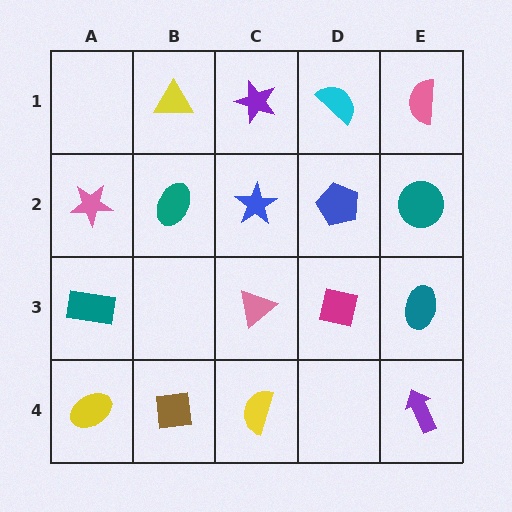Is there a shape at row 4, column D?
No, that cell is empty.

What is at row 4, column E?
A purple arrow.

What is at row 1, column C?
A purple star.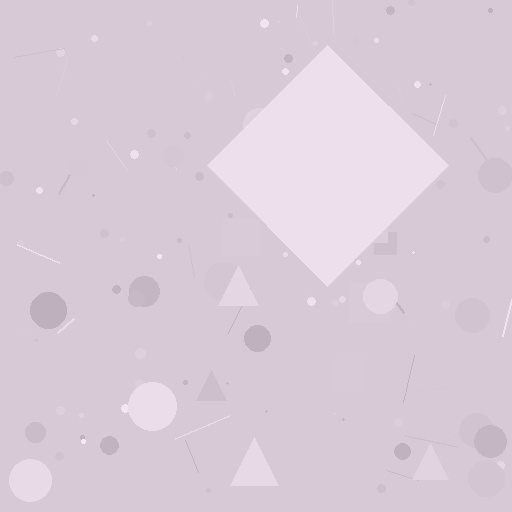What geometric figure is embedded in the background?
A diamond is embedded in the background.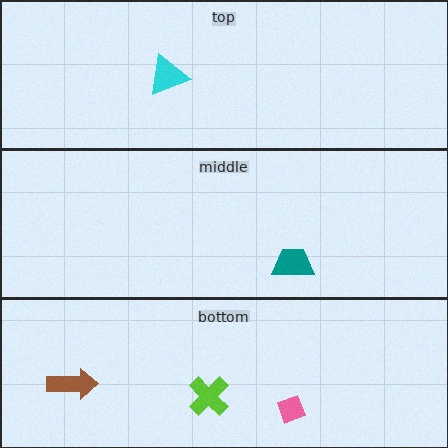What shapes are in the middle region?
The teal trapezoid.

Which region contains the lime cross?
The bottom region.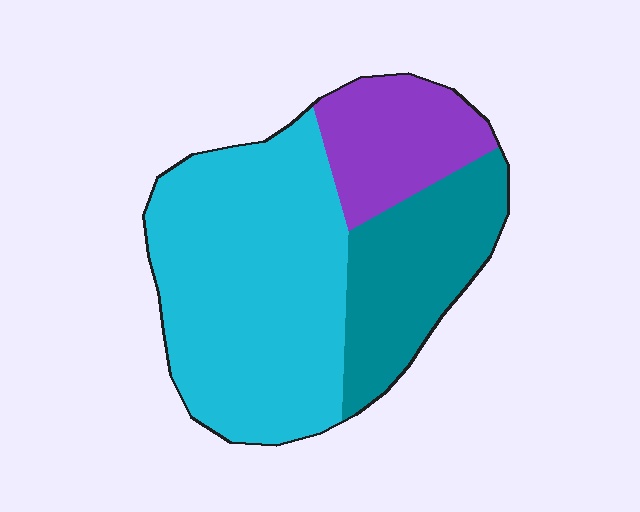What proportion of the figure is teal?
Teal takes up between a sixth and a third of the figure.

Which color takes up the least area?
Purple, at roughly 20%.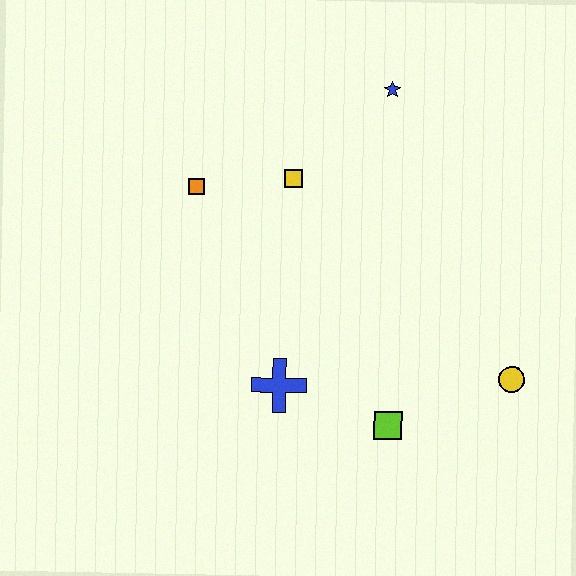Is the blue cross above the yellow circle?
No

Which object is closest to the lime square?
The blue cross is closest to the lime square.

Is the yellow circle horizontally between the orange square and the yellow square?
No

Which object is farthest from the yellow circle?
The orange square is farthest from the yellow circle.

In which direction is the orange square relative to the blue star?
The orange square is to the left of the blue star.